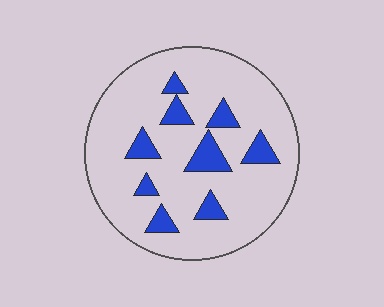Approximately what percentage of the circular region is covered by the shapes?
Approximately 15%.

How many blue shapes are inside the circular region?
9.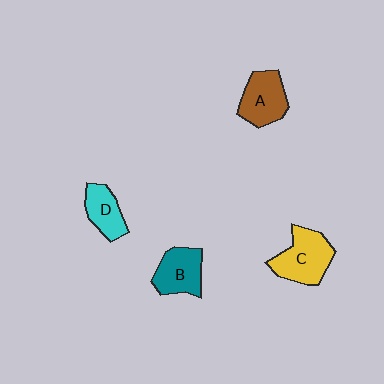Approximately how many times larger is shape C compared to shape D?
Approximately 1.5 times.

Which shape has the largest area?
Shape C (yellow).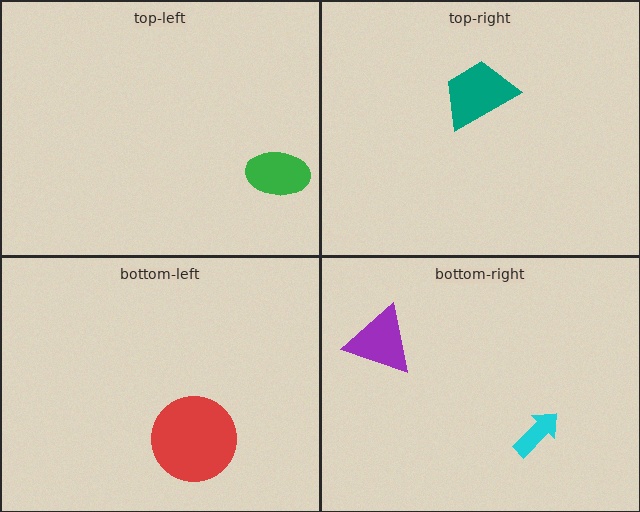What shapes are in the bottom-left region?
The red circle.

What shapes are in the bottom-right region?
The purple triangle, the cyan arrow.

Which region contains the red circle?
The bottom-left region.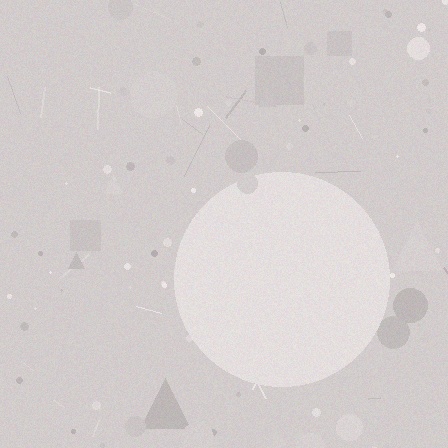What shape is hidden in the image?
A circle is hidden in the image.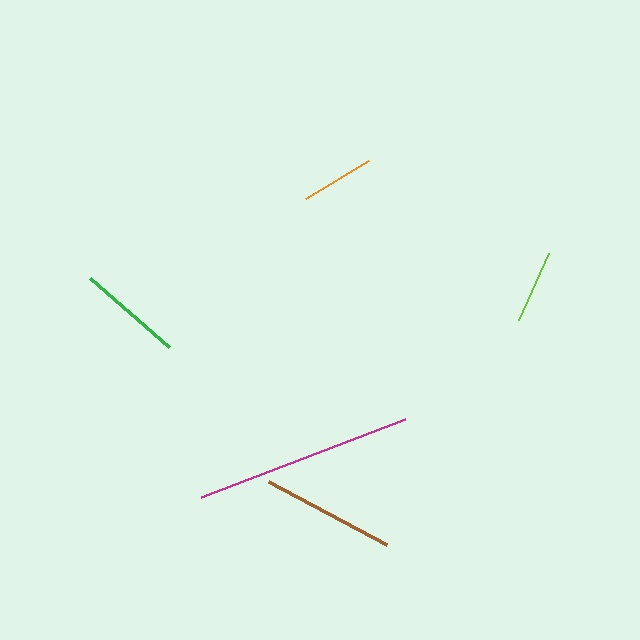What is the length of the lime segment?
The lime segment is approximately 73 pixels long.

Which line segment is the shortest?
The lime line is the shortest at approximately 73 pixels.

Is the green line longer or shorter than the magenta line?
The magenta line is longer than the green line.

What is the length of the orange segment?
The orange segment is approximately 74 pixels long.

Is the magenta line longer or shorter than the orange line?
The magenta line is longer than the orange line.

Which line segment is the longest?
The magenta line is the longest at approximately 218 pixels.